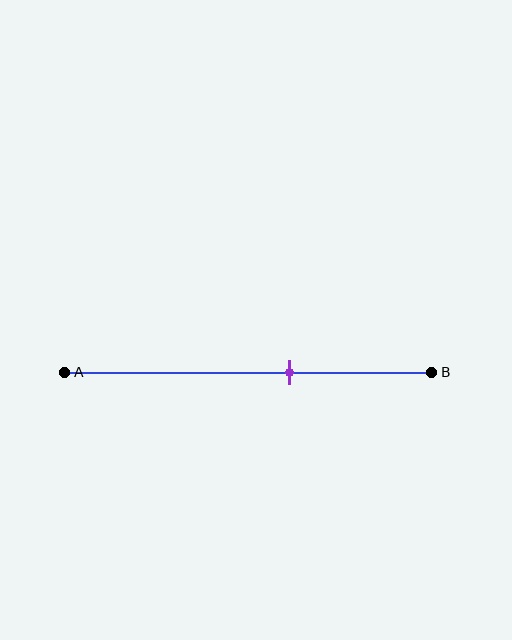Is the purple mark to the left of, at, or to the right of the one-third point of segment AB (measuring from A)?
The purple mark is to the right of the one-third point of segment AB.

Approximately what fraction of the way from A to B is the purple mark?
The purple mark is approximately 60% of the way from A to B.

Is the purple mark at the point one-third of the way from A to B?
No, the mark is at about 60% from A, not at the 33% one-third point.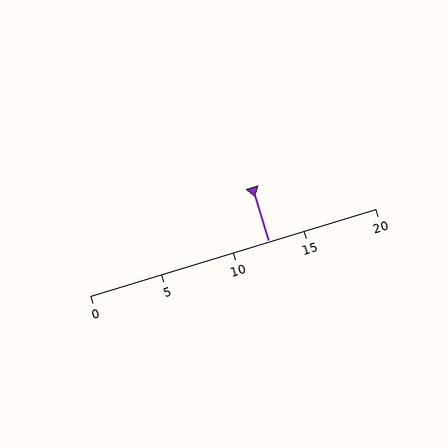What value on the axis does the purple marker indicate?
The marker indicates approximately 12.5.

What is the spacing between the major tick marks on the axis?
The major ticks are spaced 5 apart.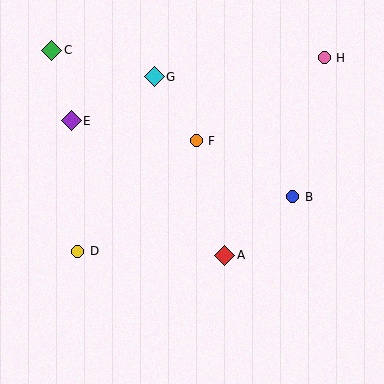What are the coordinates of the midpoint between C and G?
The midpoint between C and G is at (103, 63).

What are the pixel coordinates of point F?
Point F is at (196, 141).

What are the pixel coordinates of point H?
Point H is at (324, 58).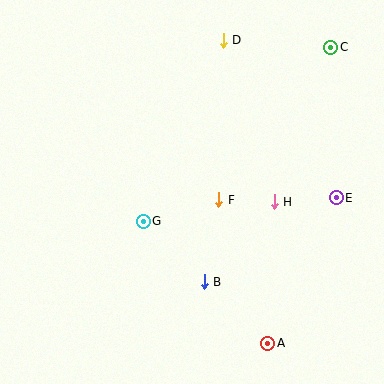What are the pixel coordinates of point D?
Point D is at (223, 40).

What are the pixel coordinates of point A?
Point A is at (267, 343).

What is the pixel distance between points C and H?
The distance between C and H is 165 pixels.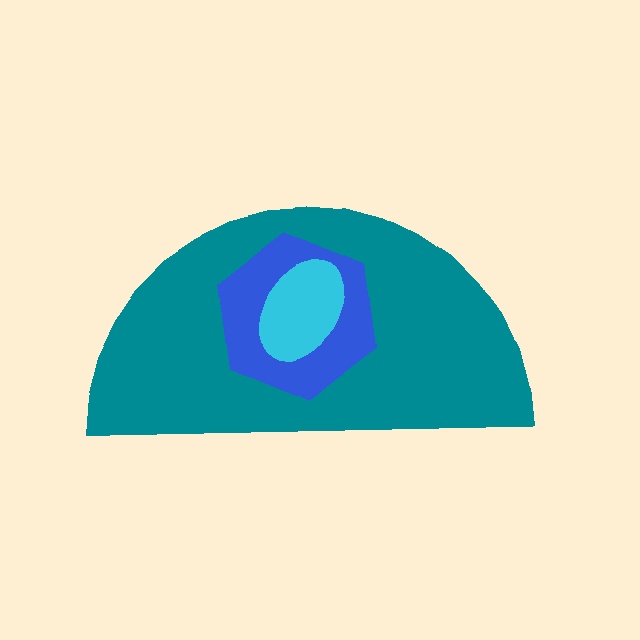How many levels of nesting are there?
3.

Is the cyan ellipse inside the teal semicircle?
Yes.